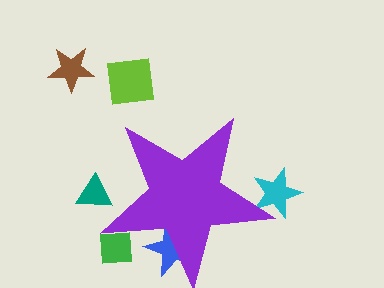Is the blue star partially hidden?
Yes, the blue star is partially hidden behind the purple star.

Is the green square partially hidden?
Yes, the green square is partially hidden behind the purple star.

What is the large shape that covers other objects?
A purple star.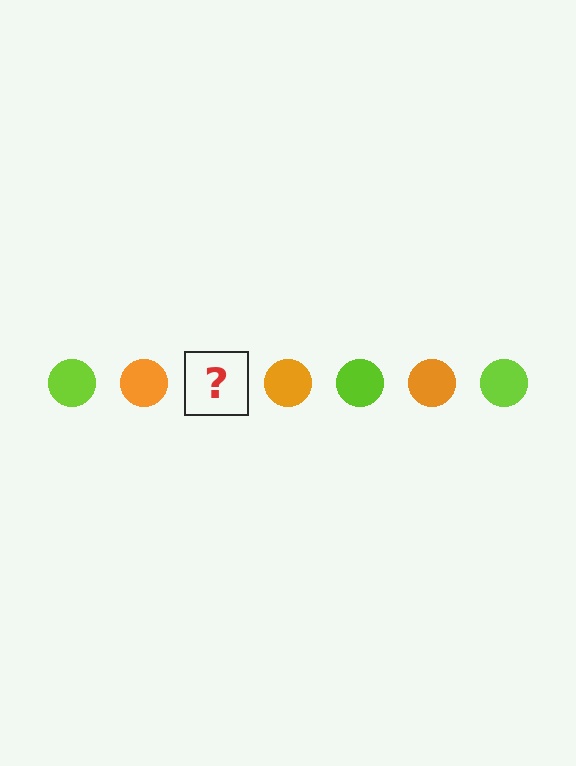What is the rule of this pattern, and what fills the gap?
The rule is that the pattern cycles through lime, orange circles. The gap should be filled with a lime circle.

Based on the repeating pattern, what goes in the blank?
The blank should be a lime circle.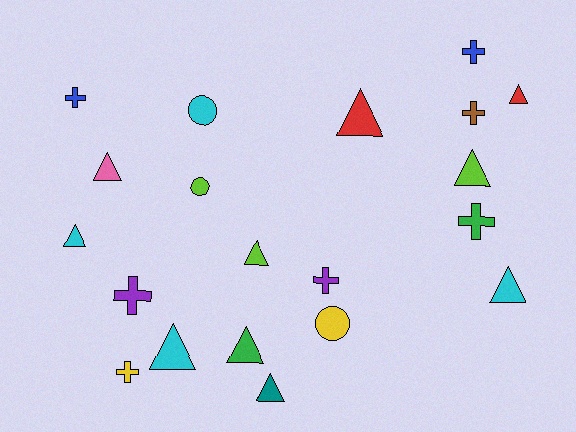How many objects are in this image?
There are 20 objects.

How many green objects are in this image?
There are 2 green objects.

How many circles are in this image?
There are 3 circles.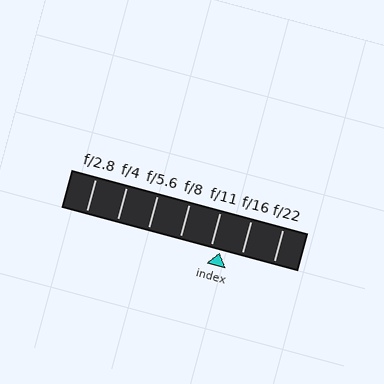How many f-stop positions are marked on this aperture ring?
There are 7 f-stop positions marked.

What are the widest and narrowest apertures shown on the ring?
The widest aperture shown is f/2.8 and the narrowest is f/22.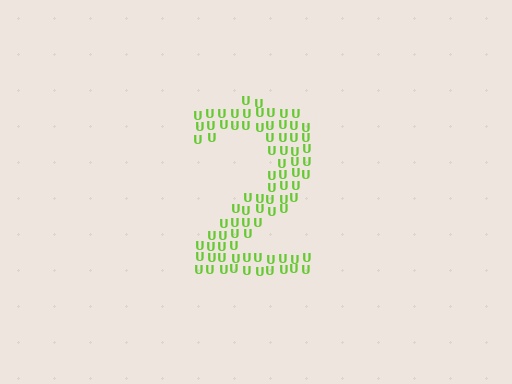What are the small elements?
The small elements are letter U's.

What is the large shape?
The large shape is the digit 2.